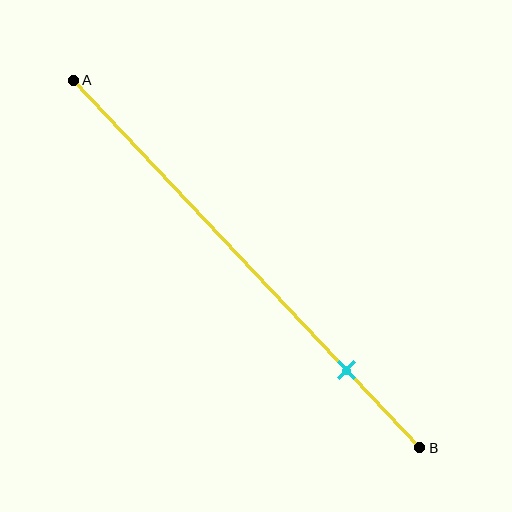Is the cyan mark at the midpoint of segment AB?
No, the mark is at about 80% from A, not at the 50% midpoint.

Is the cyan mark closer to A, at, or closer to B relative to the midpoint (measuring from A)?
The cyan mark is closer to point B than the midpoint of segment AB.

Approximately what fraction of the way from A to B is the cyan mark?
The cyan mark is approximately 80% of the way from A to B.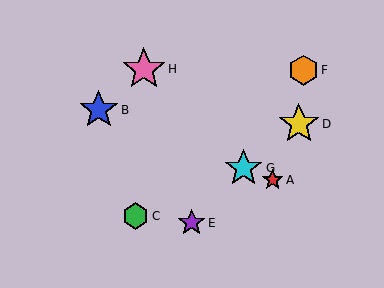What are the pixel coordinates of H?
Object H is at (144, 69).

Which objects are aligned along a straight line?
Objects A, B, G are aligned along a straight line.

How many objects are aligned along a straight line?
3 objects (A, B, G) are aligned along a straight line.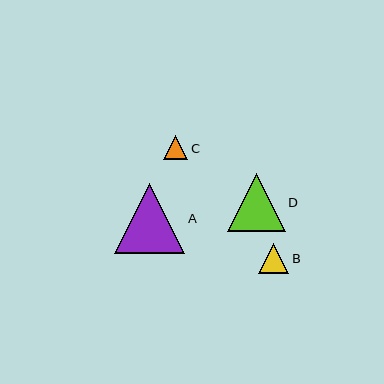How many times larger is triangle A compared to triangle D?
Triangle A is approximately 1.2 times the size of triangle D.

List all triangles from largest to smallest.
From largest to smallest: A, D, B, C.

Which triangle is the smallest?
Triangle C is the smallest with a size of approximately 24 pixels.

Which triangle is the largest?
Triangle A is the largest with a size of approximately 70 pixels.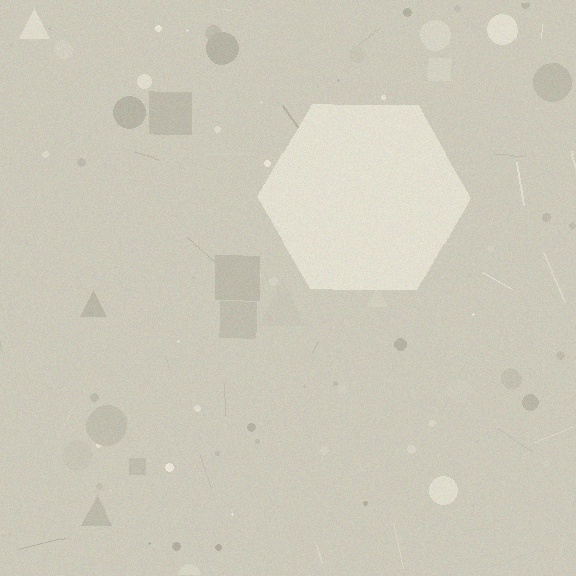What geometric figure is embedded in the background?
A hexagon is embedded in the background.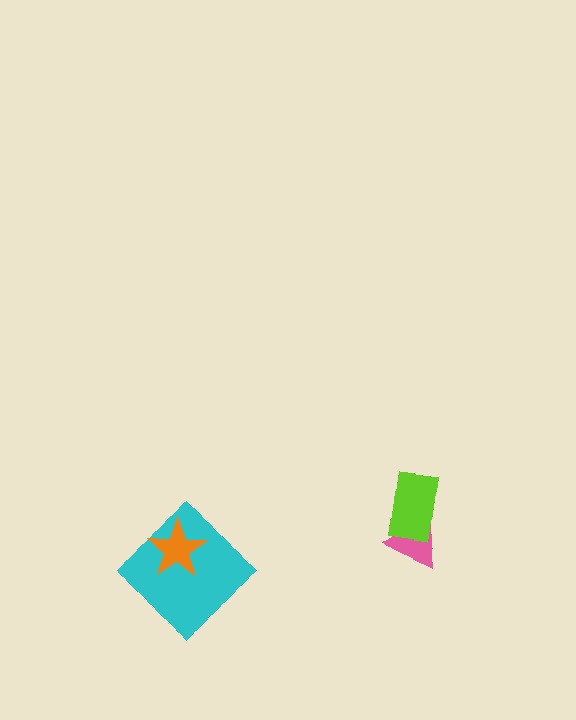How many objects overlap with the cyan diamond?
1 object overlaps with the cyan diamond.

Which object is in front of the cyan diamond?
The orange star is in front of the cyan diamond.